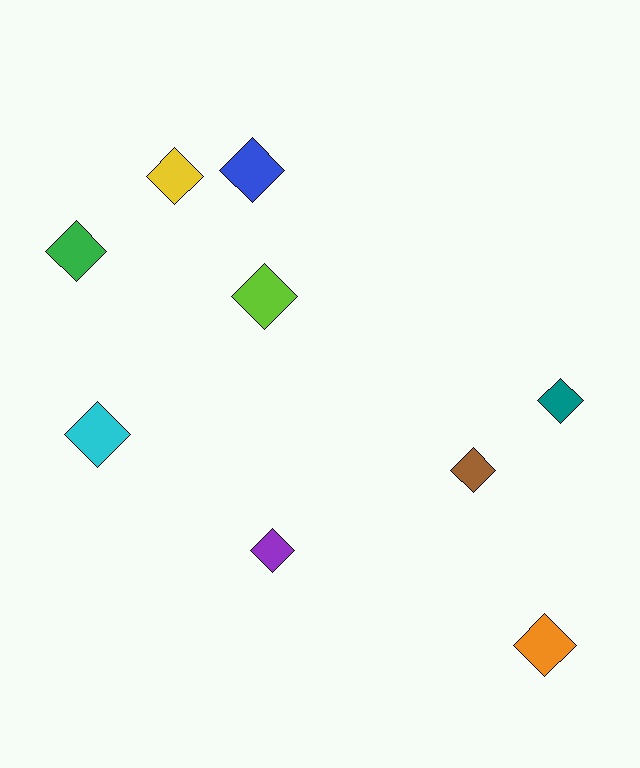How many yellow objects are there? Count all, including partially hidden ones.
There is 1 yellow object.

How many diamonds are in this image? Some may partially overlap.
There are 9 diamonds.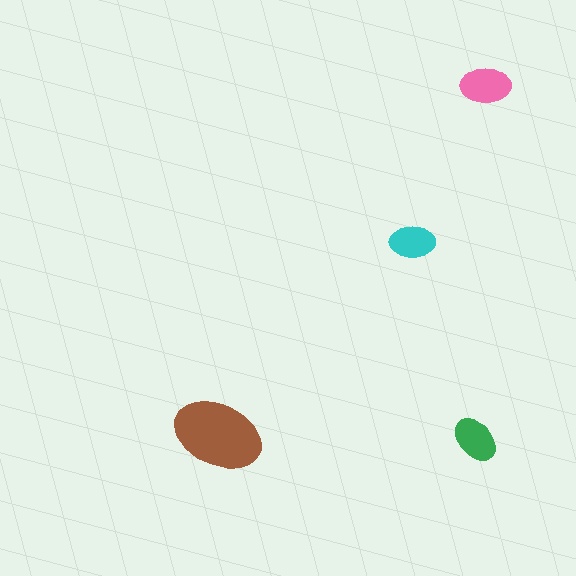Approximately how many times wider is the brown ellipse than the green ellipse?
About 2 times wider.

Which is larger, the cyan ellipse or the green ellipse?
The green one.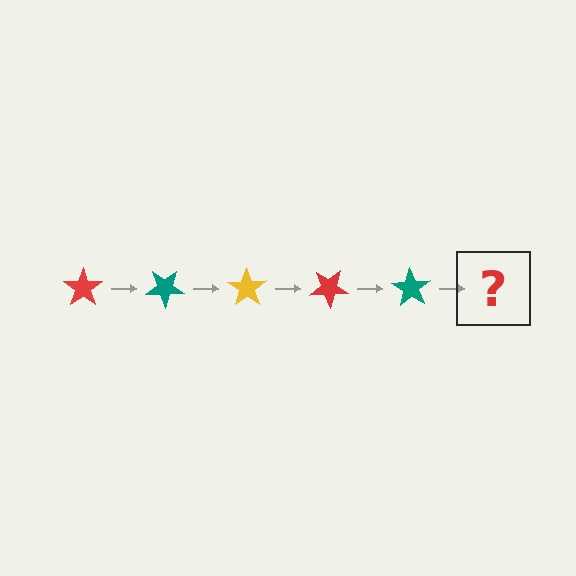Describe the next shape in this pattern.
It should be a yellow star, rotated 175 degrees from the start.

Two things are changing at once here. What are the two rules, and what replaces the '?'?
The two rules are that it rotates 35 degrees each step and the color cycles through red, teal, and yellow. The '?' should be a yellow star, rotated 175 degrees from the start.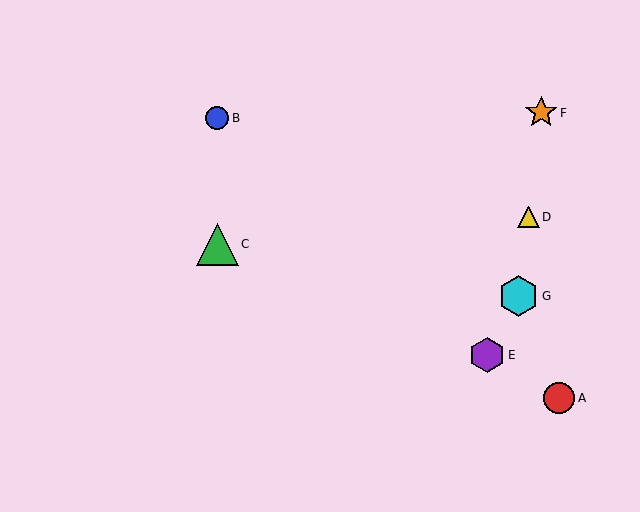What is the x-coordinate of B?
Object B is at x≈217.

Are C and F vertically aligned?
No, C is at x≈217 and F is at x≈541.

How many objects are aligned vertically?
2 objects (B, C) are aligned vertically.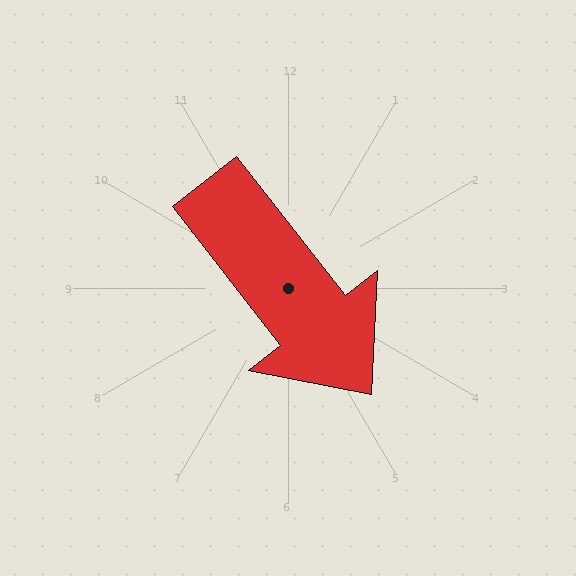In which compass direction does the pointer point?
Southeast.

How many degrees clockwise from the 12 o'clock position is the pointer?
Approximately 142 degrees.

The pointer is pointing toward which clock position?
Roughly 5 o'clock.